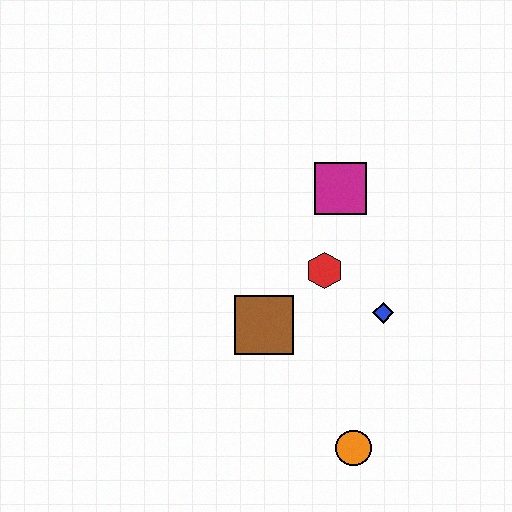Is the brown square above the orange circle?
Yes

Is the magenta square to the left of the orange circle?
Yes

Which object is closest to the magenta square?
The red hexagon is closest to the magenta square.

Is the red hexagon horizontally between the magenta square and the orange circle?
No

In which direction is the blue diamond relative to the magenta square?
The blue diamond is below the magenta square.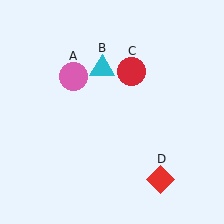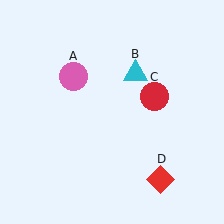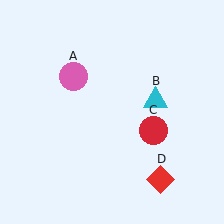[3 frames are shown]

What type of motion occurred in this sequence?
The cyan triangle (object B), red circle (object C) rotated clockwise around the center of the scene.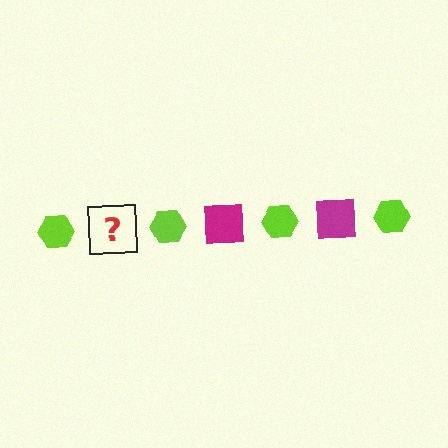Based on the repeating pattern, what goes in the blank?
The blank should be a magenta square.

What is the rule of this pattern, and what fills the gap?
The rule is that the pattern alternates between lime hexagon and magenta square. The gap should be filled with a magenta square.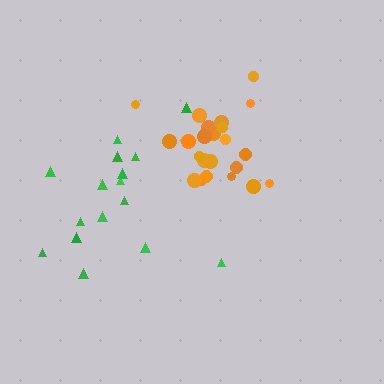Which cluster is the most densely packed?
Orange.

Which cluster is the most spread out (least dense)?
Green.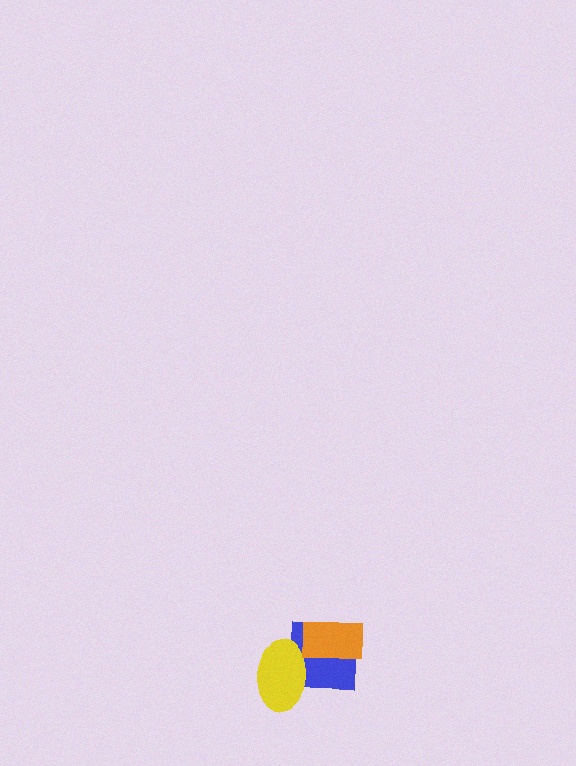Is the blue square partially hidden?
Yes, it is partially covered by another shape.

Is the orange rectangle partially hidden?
No, no other shape covers it.